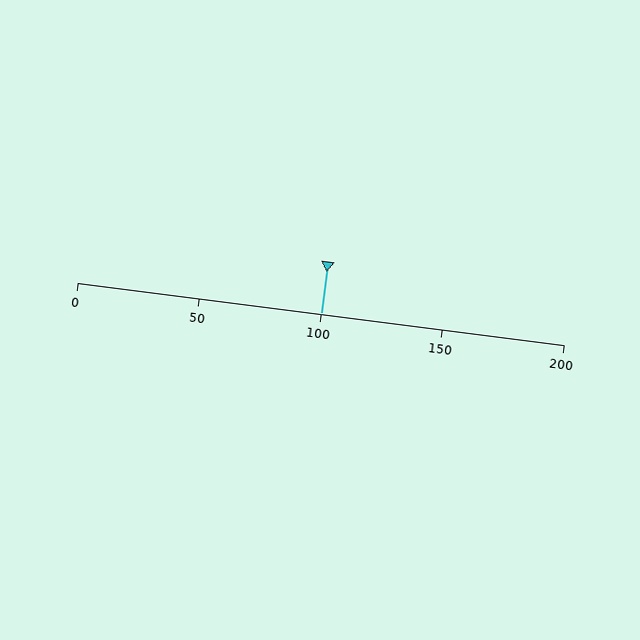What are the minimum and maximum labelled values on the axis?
The axis runs from 0 to 200.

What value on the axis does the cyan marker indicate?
The marker indicates approximately 100.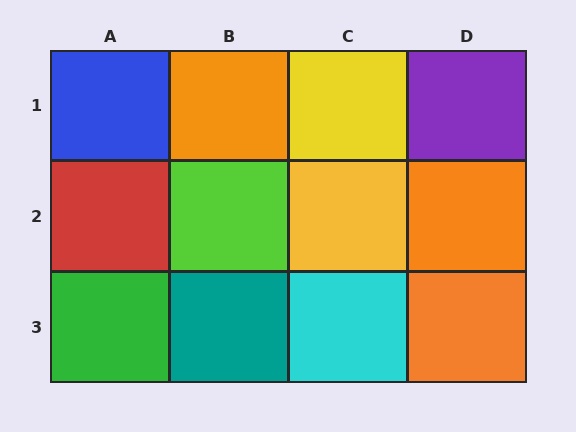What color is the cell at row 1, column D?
Purple.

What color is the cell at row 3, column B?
Teal.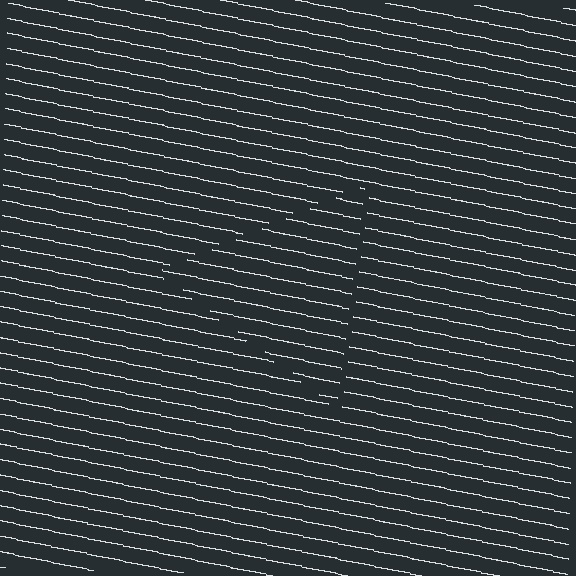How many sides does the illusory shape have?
3 sides — the line-ends trace a triangle.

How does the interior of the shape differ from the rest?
The interior of the shape contains the same grating, shifted by half a period — the contour is defined by the phase discontinuity where line-ends from the inner and outer gratings abut.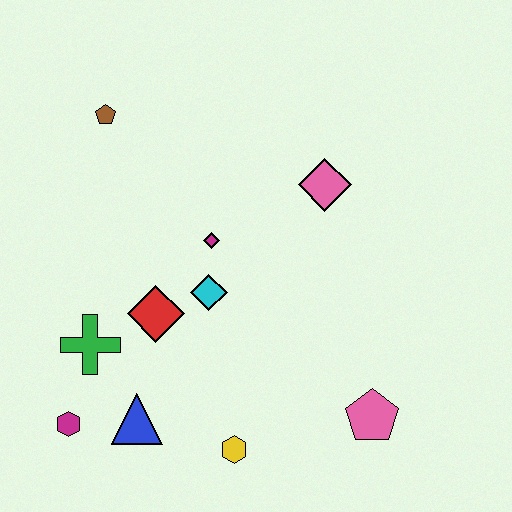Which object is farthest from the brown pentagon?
The pink pentagon is farthest from the brown pentagon.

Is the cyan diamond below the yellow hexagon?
No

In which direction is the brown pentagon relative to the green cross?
The brown pentagon is above the green cross.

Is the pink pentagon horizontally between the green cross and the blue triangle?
No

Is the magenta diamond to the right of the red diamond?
Yes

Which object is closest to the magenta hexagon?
The blue triangle is closest to the magenta hexagon.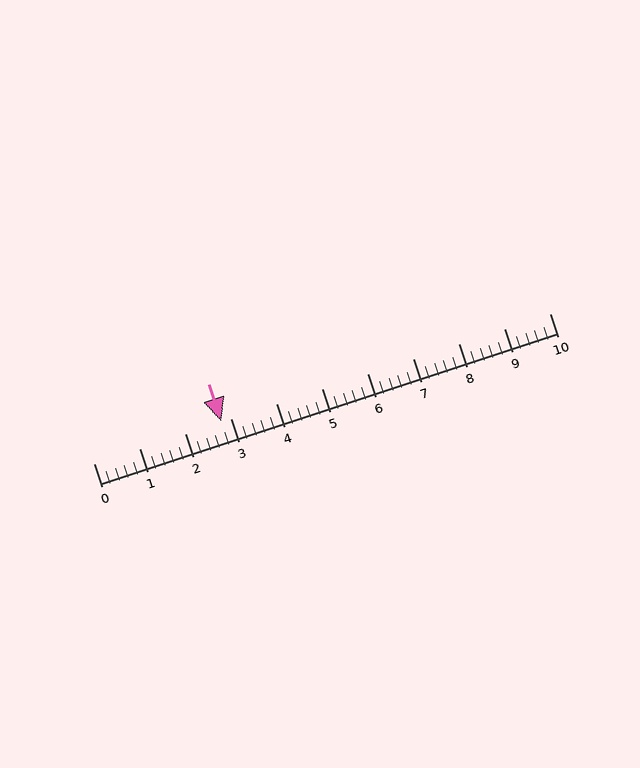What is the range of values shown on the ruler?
The ruler shows values from 0 to 10.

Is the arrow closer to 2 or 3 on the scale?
The arrow is closer to 3.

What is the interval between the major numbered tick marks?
The major tick marks are spaced 1 units apart.